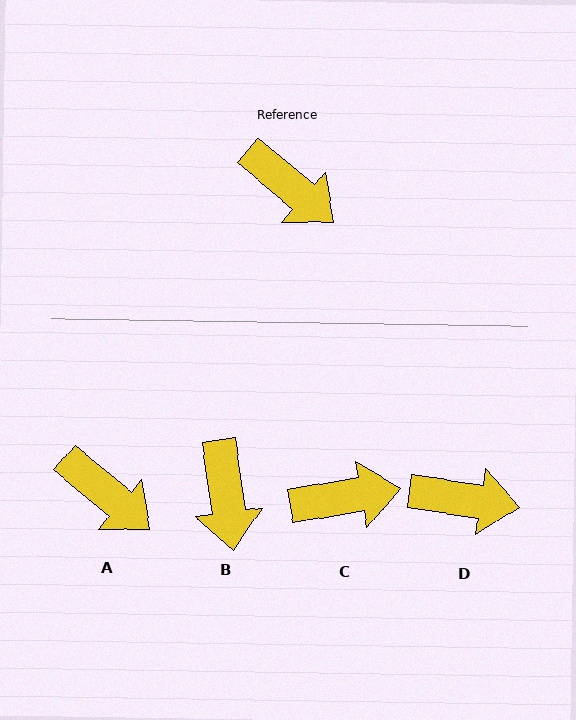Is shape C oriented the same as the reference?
No, it is off by about 50 degrees.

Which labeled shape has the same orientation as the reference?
A.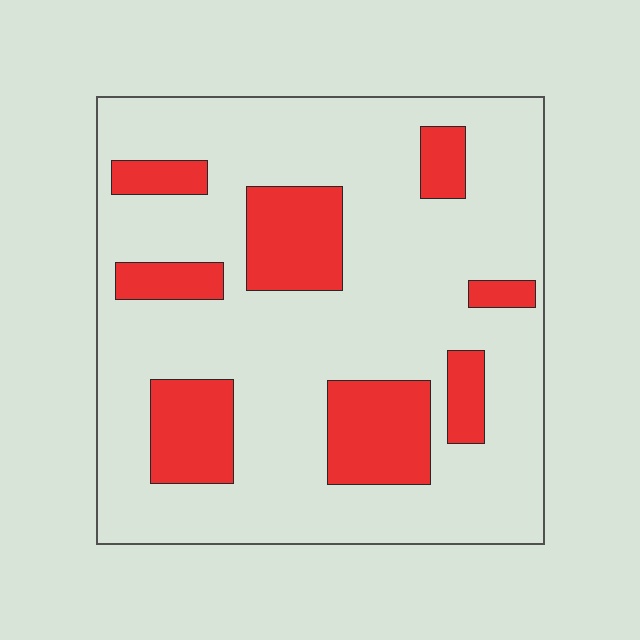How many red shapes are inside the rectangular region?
8.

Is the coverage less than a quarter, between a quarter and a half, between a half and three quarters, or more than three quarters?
Less than a quarter.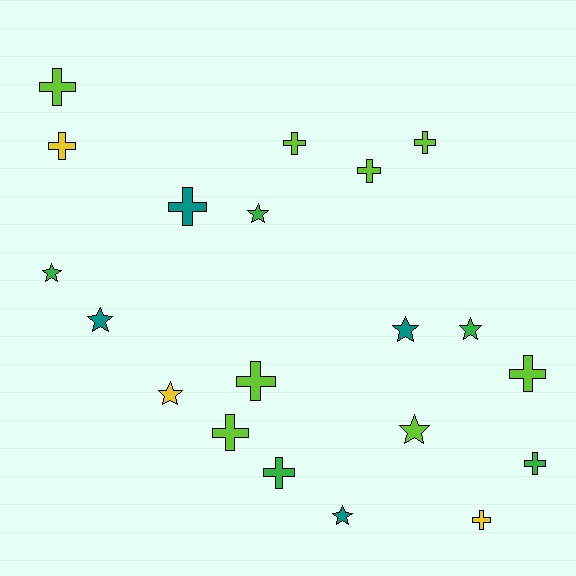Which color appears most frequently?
Lime, with 8 objects.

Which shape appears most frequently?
Cross, with 12 objects.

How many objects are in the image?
There are 20 objects.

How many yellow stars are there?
There is 1 yellow star.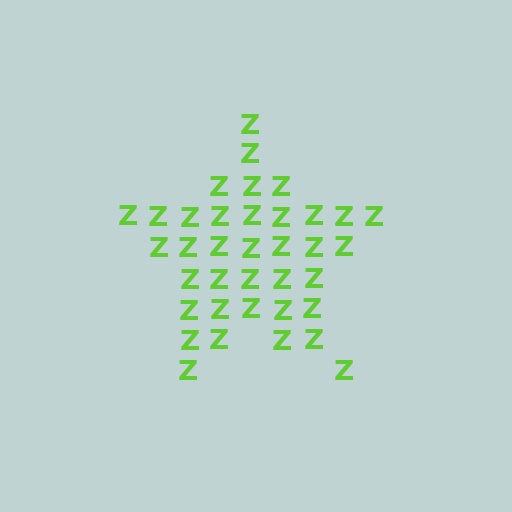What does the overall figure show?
The overall figure shows a star.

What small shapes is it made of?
It is made of small letter Z's.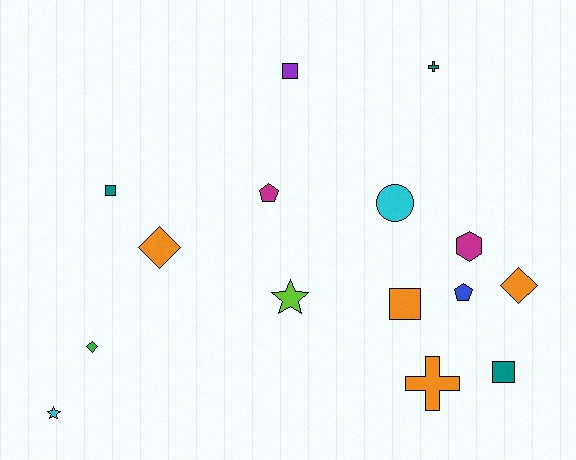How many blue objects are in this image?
There is 1 blue object.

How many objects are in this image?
There are 15 objects.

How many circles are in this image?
There is 1 circle.